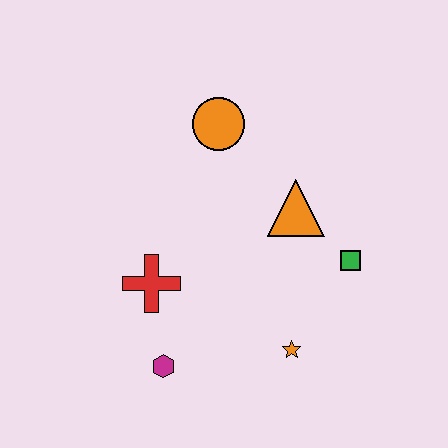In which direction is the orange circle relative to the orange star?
The orange circle is above the orange star.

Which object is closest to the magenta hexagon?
The red cross is closest to the magenta hexagon.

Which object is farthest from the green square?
The magenta hexagon is farthest from the green square.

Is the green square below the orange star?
No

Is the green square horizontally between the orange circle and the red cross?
No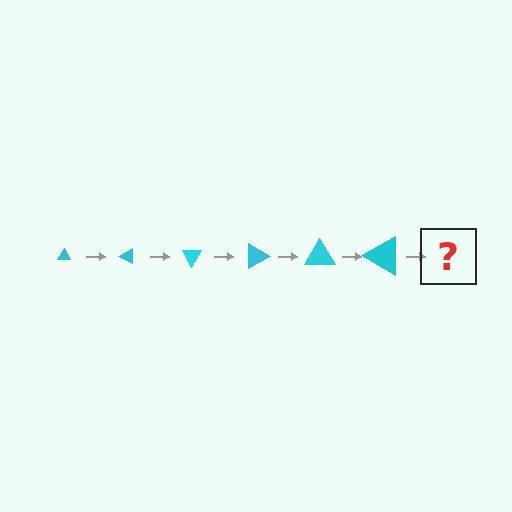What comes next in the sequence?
The next element should be a triangle, larger than the previous one and rotated 180 degrees from the start.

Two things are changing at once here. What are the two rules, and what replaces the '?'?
The two rules are that the triangle grows larger each step and it rotates 30 degrees each step. The '?' should be a triangle, larger than the previous one and rotated 180 degrees from the start.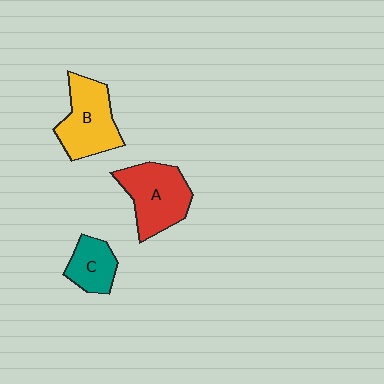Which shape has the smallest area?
Shape C (teal).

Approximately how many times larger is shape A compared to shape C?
Approximately 1.7 times.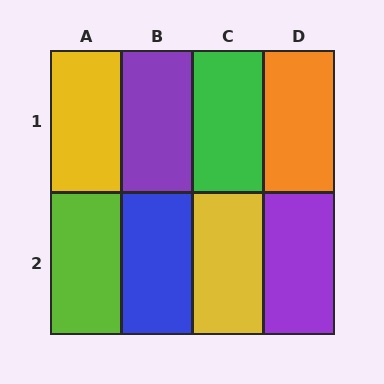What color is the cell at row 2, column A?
Lime.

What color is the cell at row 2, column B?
Blue.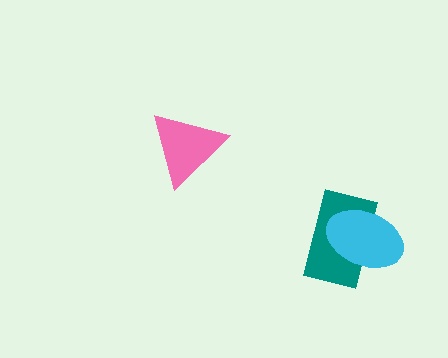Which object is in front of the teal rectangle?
The cyan ellipse is in front of the teal rectangle.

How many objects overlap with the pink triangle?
0 objects overlap with the pink triangle.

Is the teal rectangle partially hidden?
Yes, it is partially covered by another shape.